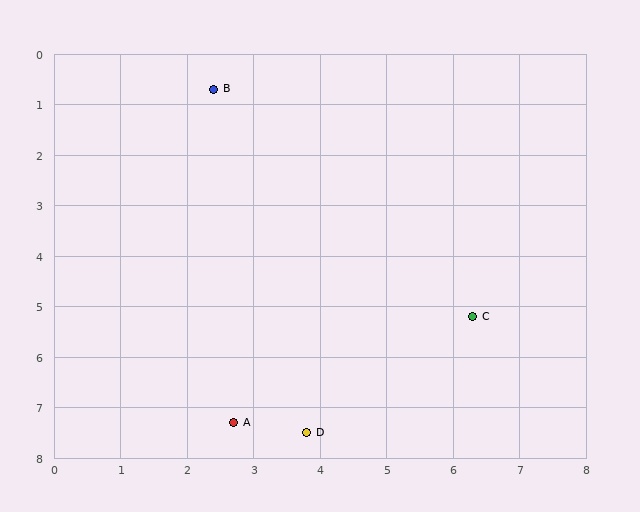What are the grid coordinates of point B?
Point B is at approximately (2.4, 0.7).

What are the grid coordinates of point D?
Point D is at approximately (3.8, 7.5).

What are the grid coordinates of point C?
Point C is at approximately (6.3, 5.2).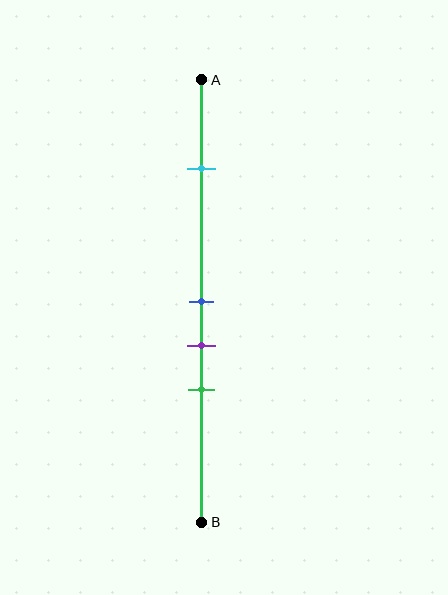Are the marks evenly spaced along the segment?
No, the marks are not evenly spaced.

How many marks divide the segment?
There are 4 marks dividing the segment.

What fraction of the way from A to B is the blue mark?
The blue mark is approximately 50% (0.5) of the way from A to B.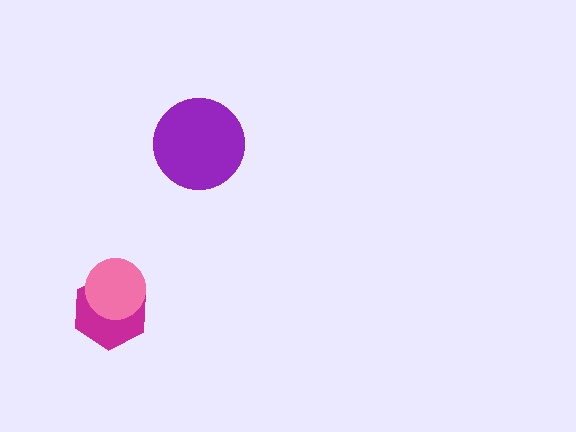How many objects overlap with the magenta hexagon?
1 object overlaps with the magenta hexagon.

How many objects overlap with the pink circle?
1 object overlaps with the pink circle.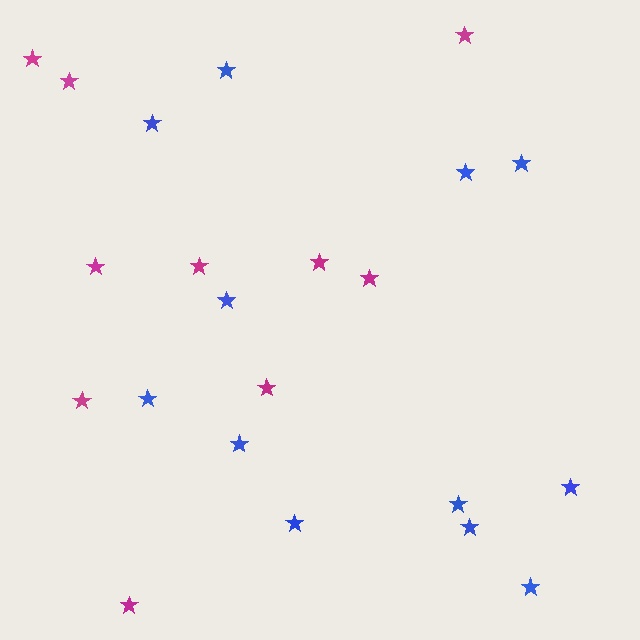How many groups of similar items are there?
There are 2 groups: one group of blue stars (12) and one group of magenta stars (10).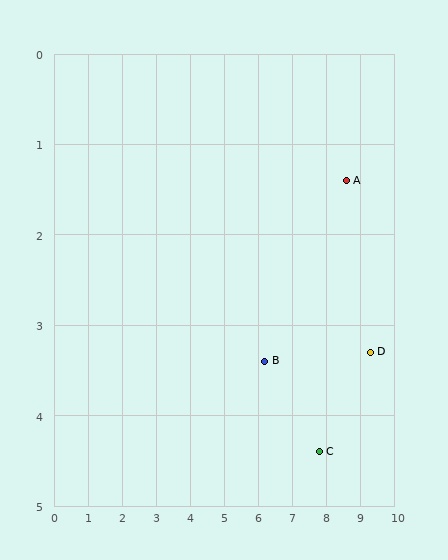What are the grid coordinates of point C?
Point C is at approximately (7.8, 4.4).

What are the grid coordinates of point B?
Point B is at approximately (6.2, 3.4).